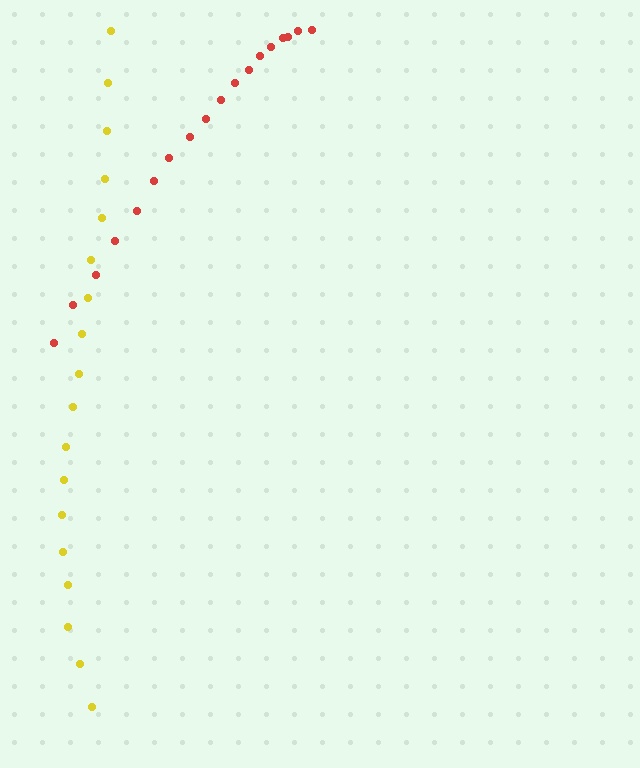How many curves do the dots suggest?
There are 2 distinct paths.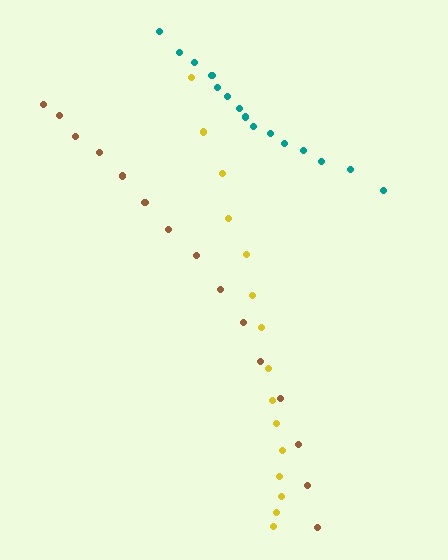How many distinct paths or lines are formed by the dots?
There are 3 distinct paths.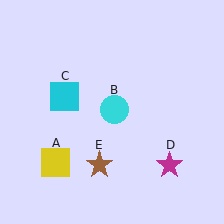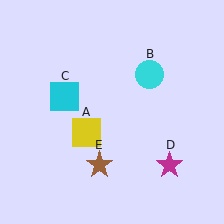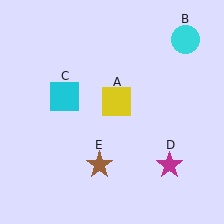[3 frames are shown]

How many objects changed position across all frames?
2 objects changed position: yellow square (object A), cyan circle (object B).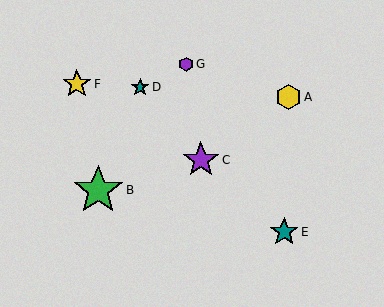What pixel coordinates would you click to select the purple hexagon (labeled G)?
Click at (186, 64) to select the purple hexagon G.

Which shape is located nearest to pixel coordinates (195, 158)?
The purple star (labeled C) at (201, 160) is nearest to that location.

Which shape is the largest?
The green star (labeled B) is the largest.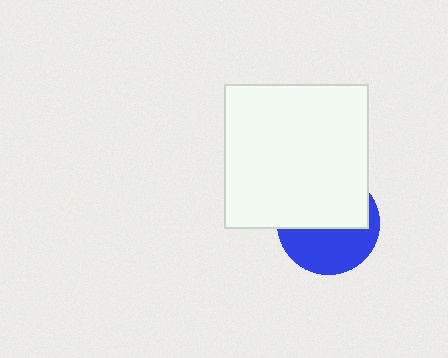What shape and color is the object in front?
The object in front is a white square.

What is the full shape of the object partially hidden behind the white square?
The partially hidden object is a blue circle.